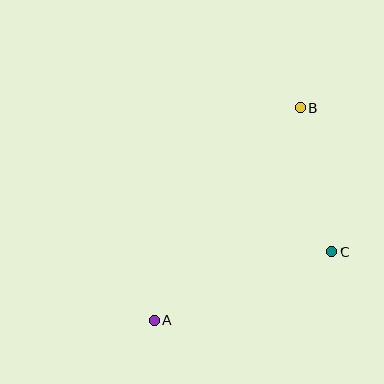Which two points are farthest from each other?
Points A and B are farthest from each other.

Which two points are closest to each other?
Points B and C are closest to each other.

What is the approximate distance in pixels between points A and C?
The distance between A and C is approximately 190 pixels.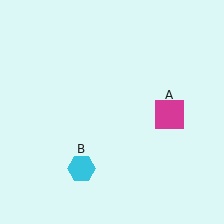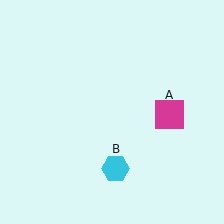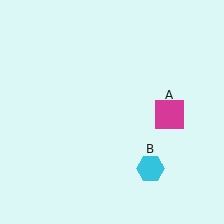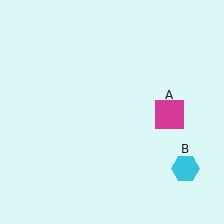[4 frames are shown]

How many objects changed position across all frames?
1 object changed position: cyan hexagon (object B).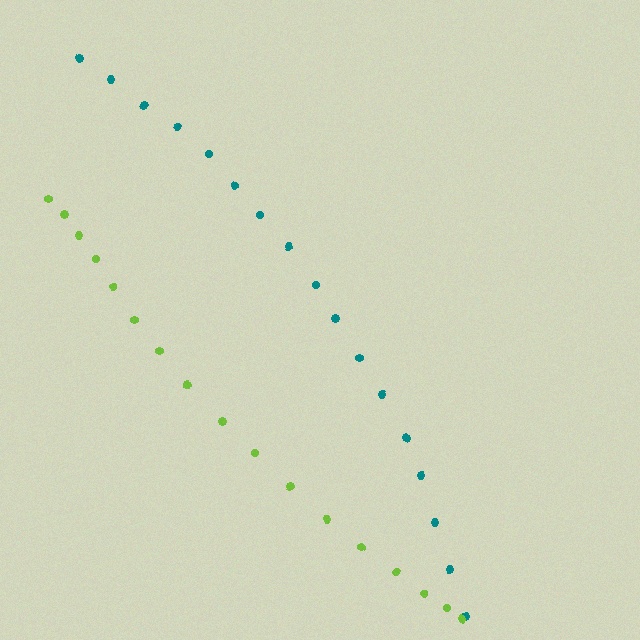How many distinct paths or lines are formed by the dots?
There are 2 distinct paths.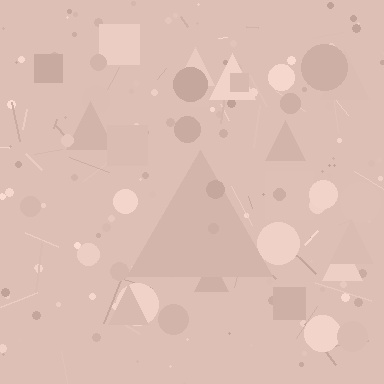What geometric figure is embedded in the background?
A triangle is embedded in the background.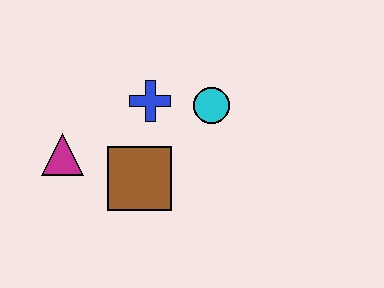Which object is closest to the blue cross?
The cyan circle is closest to the blue cross.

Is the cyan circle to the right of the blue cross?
Yes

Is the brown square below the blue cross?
Yes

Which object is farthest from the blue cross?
The magenta triangle is farthest from the blue cross.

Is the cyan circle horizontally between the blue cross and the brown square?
No